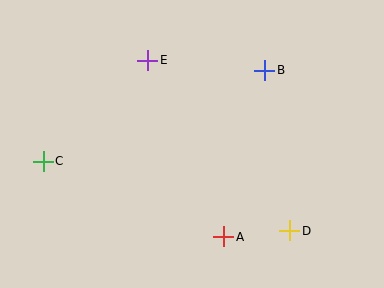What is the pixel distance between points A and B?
The distance between A and B is 172 pixels.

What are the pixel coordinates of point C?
Point C is at (43, 161).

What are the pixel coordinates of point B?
Point B is at (265, 70).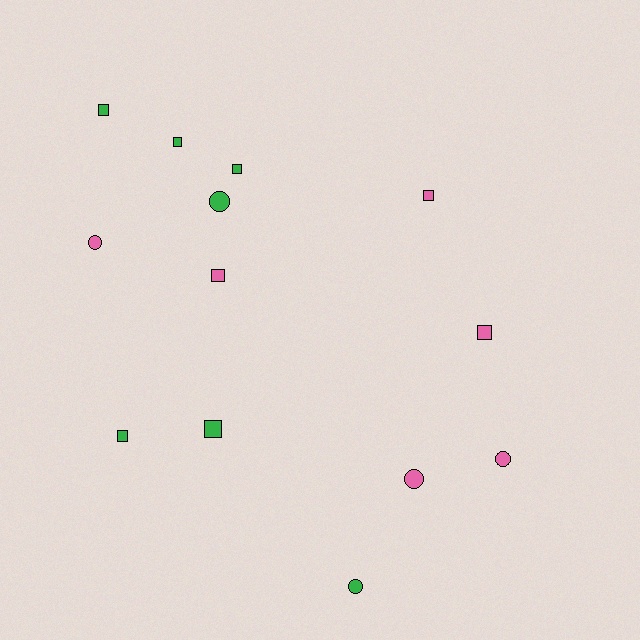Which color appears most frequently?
Green, with 7 objects.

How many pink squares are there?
There are 3 pink squares.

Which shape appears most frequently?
Square, with 8 objects.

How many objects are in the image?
There are 13 objects.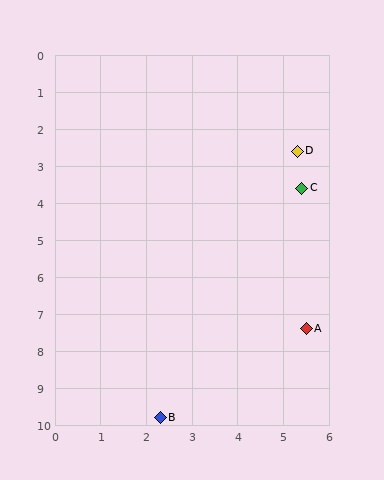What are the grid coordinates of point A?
Point A is at approximately (5.5, 7.4).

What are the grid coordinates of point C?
Point C is at approximately (5.4, 3.6).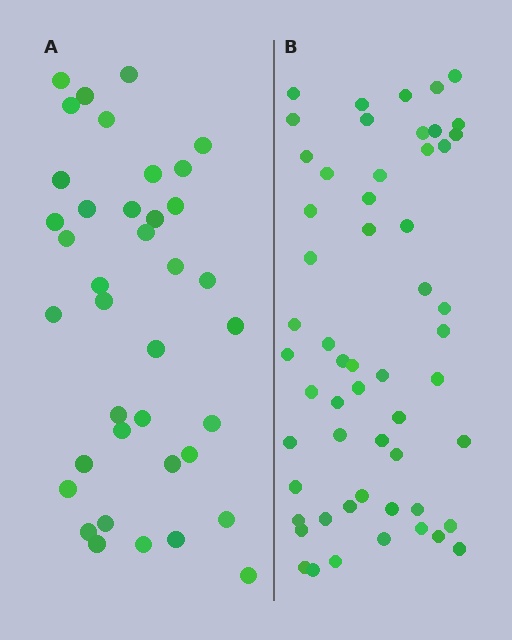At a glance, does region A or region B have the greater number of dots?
Region B (the right region) has more dots.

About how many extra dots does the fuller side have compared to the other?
Region B has approximately 20 more dots than region A.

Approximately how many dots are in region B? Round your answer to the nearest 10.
About 60 dots. (The exact count is 56, which rounds to 60.)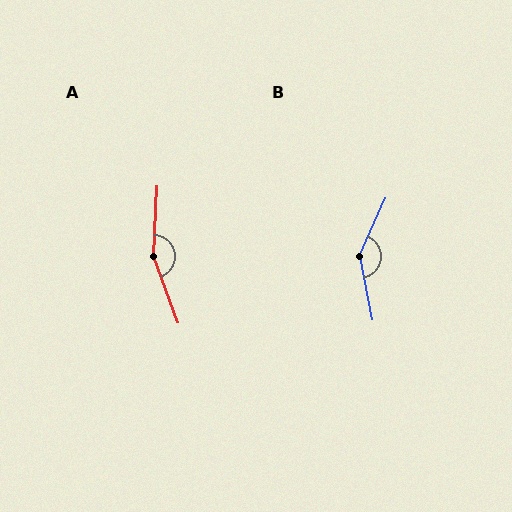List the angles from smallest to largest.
B (145°), A (157°).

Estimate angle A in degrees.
Approximately 157 degrees.